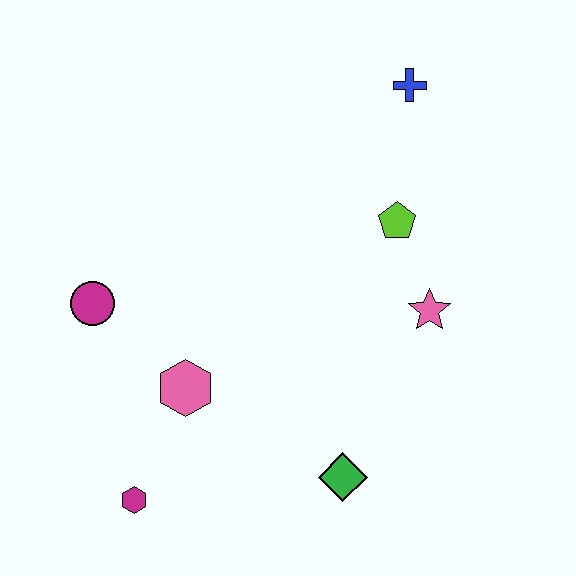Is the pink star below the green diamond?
No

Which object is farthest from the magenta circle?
The blue cross is farthest from the magenta circle.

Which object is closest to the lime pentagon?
The pink star is closest to the lime pentagon.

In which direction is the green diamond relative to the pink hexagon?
The green diamond is to the right of the pink hexagon.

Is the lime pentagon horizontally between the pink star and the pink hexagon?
Yes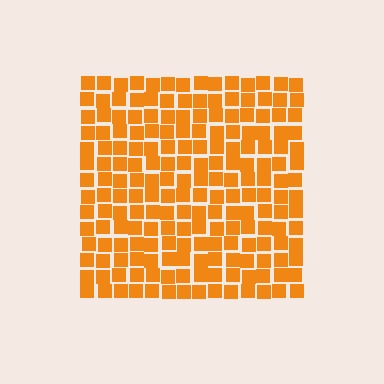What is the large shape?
The large shape is a square.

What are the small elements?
The small elements are squares.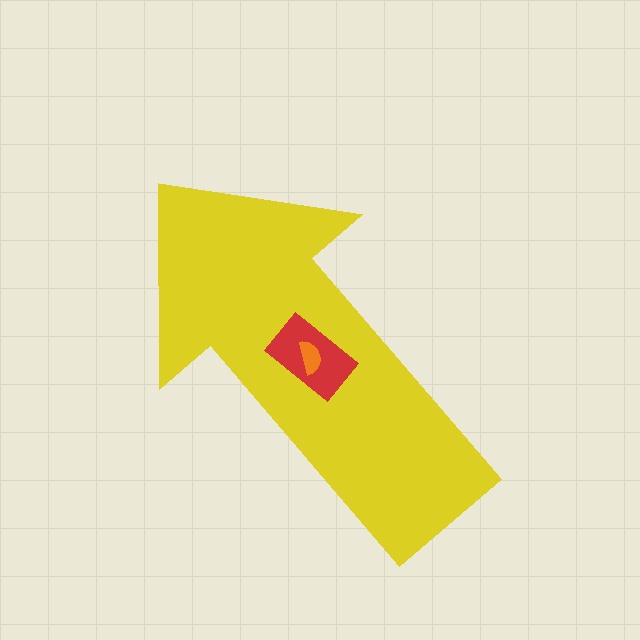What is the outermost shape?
The yellow arrow.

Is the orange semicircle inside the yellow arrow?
Yes.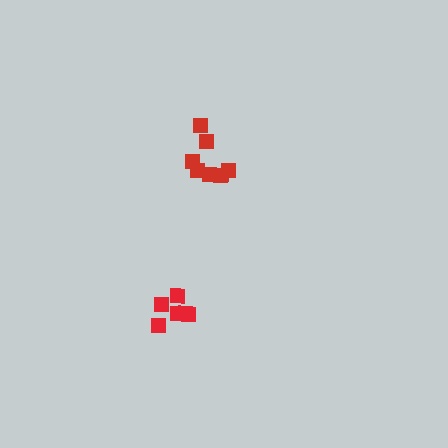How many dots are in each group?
Group 1: 7 dots, Group 2: 6 dots (13 total).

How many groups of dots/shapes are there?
There are 2 groups.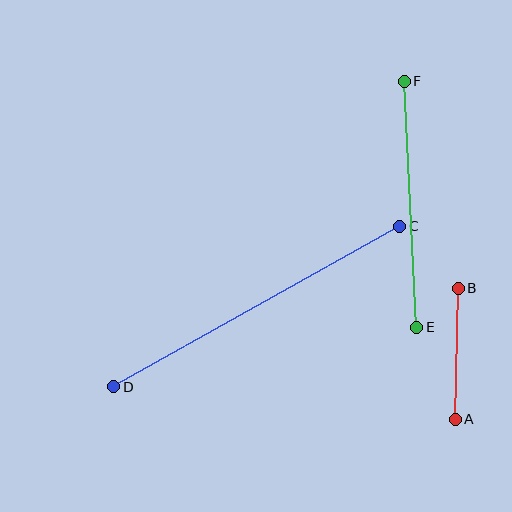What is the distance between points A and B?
The distance is approximately 131 pixels.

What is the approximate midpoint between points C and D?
The midpoint is at approximately (257, 307) pixels.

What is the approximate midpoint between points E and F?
The midpoint is at approximately (410, 204) pixels.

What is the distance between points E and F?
The distance is approximately 247 pixels.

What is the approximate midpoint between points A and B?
The midpoint is at approximately (457, 354) pixels.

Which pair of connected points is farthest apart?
Points C and D are farthest apart.